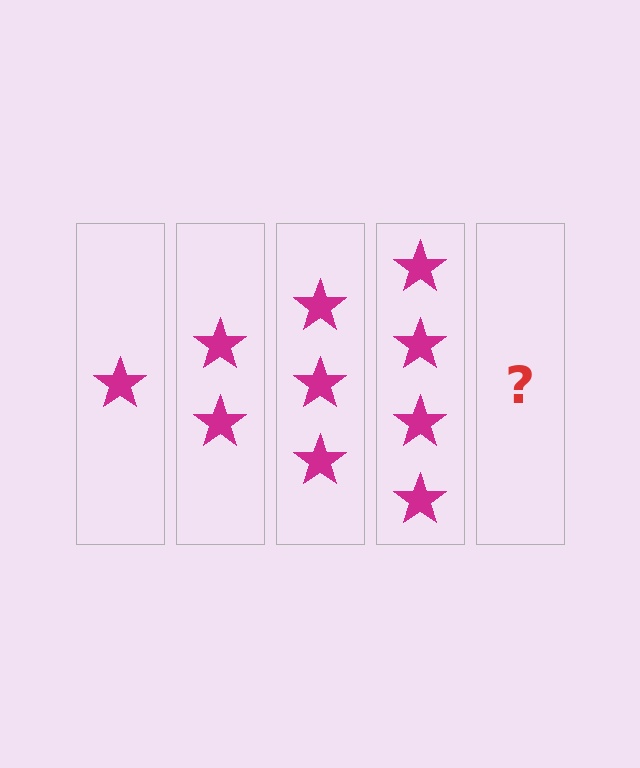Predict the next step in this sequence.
The next step is 5 stars.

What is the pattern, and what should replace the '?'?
The pattern is that each step adds one more star. The '?' should be 5 stars.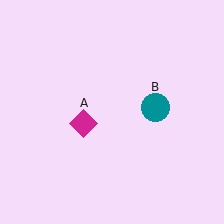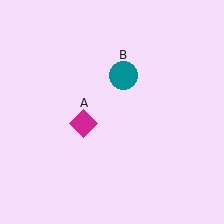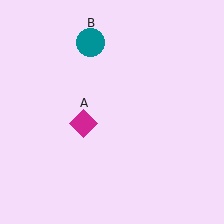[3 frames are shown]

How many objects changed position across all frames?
1 object changed position: teal circle (object B).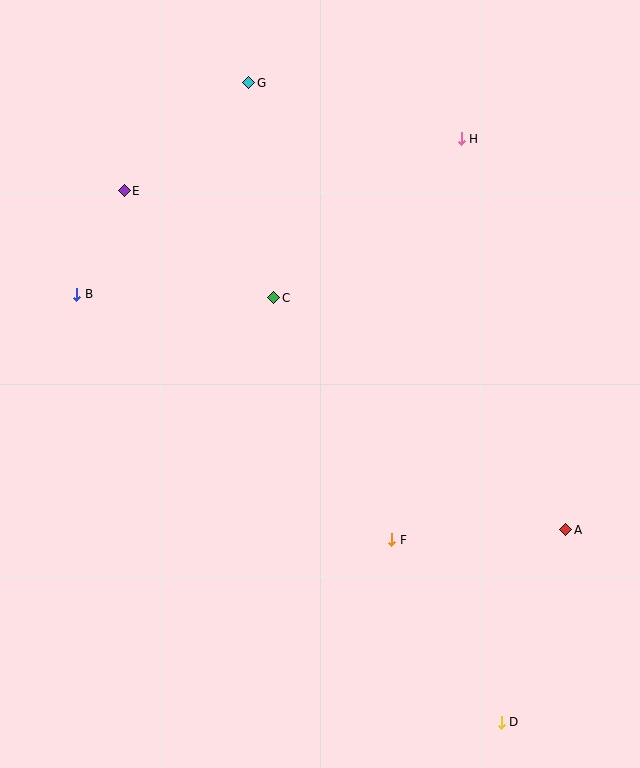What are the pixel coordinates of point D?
Point D is at (501, 722).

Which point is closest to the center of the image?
Point C at (274, 298) is closest to the center.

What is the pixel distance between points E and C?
The distance between E and C is 184 pixels.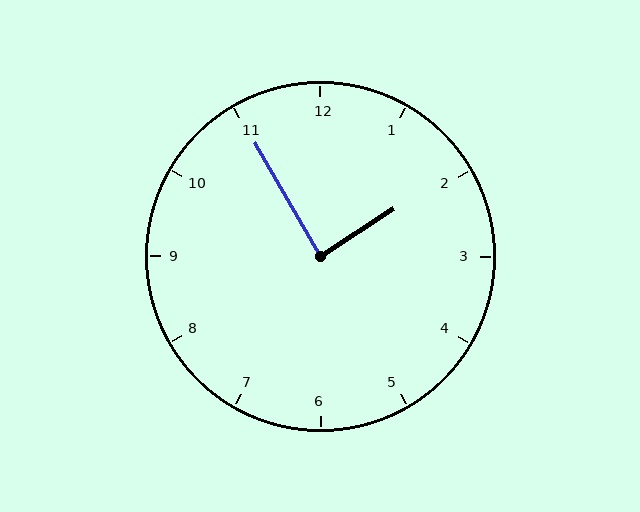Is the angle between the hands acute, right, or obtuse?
It is right.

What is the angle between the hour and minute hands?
Approximately 88 degrees.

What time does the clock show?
1:55.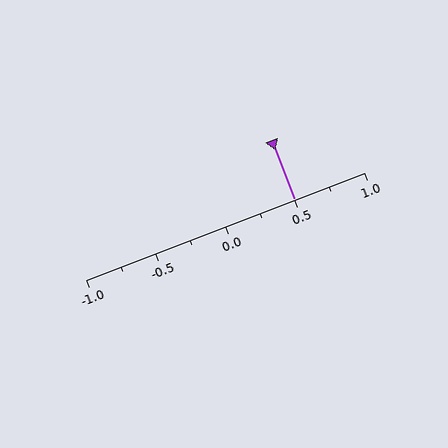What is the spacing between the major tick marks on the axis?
The major ticks are spaced 0.5 apart.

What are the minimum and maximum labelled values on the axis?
The axis runs from -1.0 to 1.0.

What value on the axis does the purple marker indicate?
The marker indicates approximately 0.5.